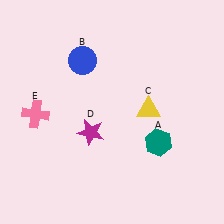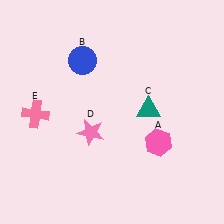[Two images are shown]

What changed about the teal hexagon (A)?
In Image 1, A is teal. In Image 2, it changed to pink.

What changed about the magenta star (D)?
In Image 1, D is magenta. In Image 2, it changed to pink.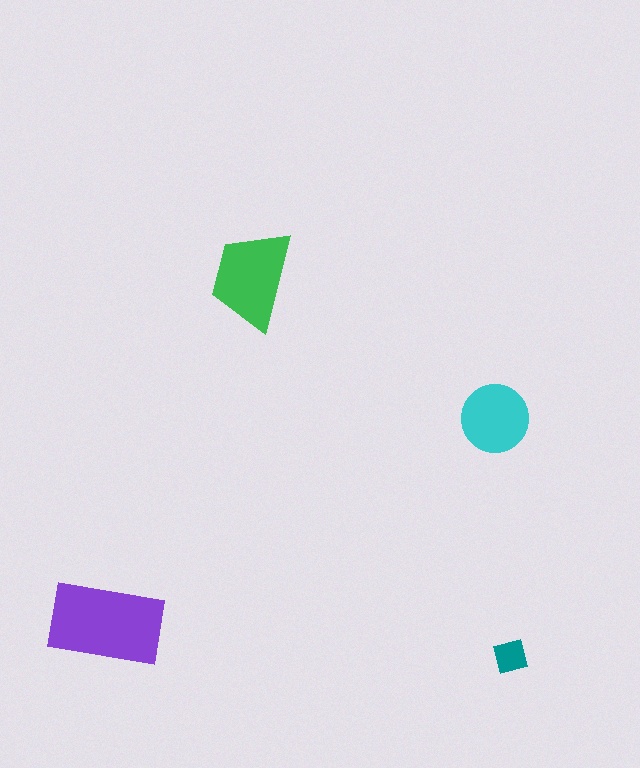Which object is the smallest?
The teal diamond.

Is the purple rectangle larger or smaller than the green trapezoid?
Larger.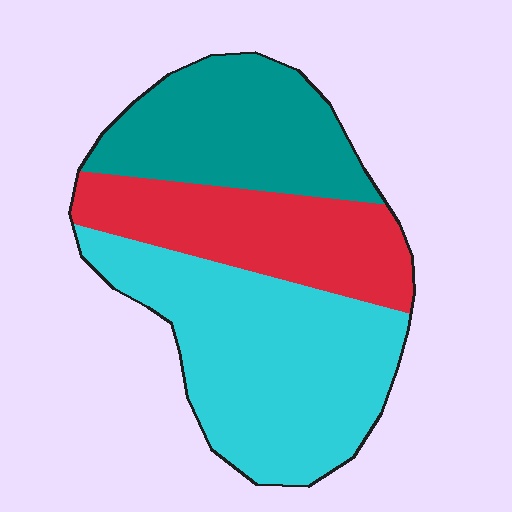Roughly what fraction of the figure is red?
Red covers roughly 25% of the figure.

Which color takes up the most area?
Cyan, at roughly 45%.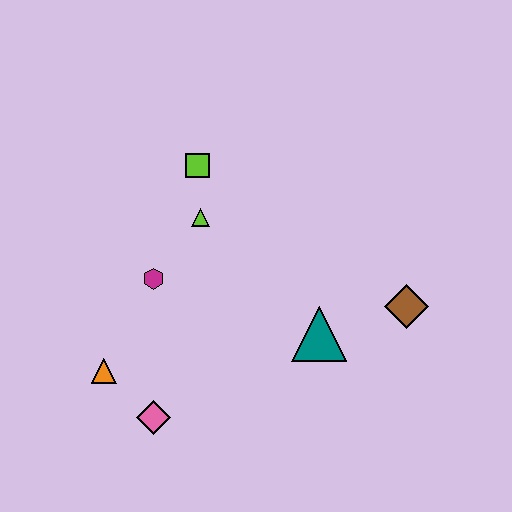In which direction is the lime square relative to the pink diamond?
The lime square is above the pink diamond.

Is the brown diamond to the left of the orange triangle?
No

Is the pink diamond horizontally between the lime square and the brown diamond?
No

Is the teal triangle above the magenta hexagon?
No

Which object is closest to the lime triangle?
The lime square is closest to the lime triangle.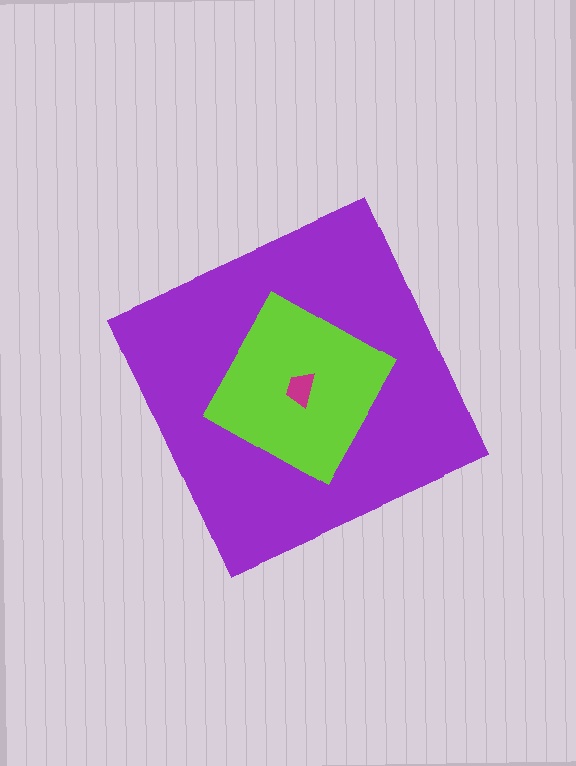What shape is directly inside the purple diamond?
The lime square.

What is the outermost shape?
The purple diamond.